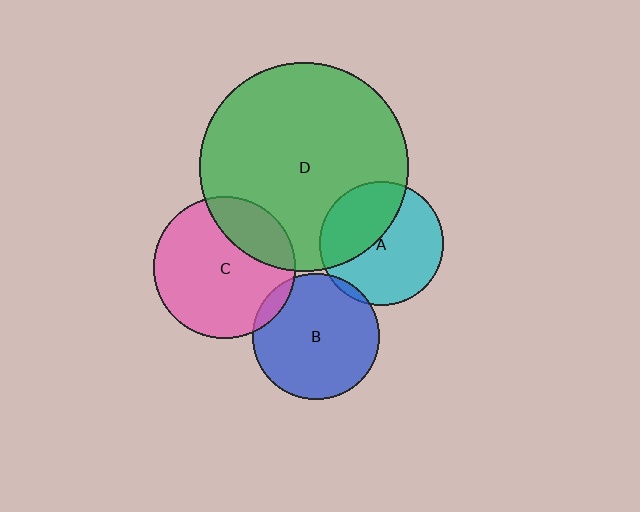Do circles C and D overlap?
Yes.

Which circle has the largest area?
Circle D (green).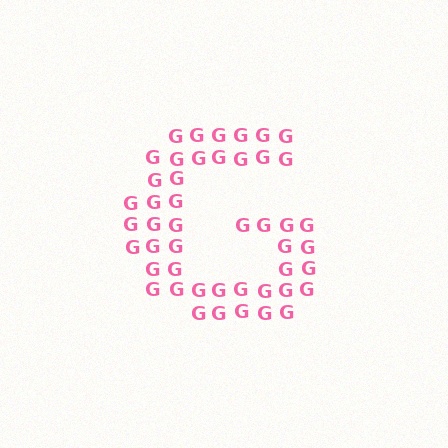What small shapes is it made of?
It is made of small letter G's.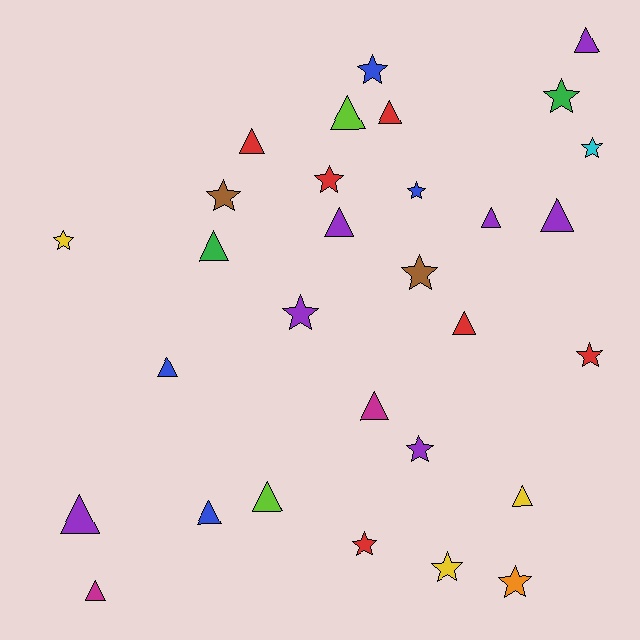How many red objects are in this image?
There are 6 red objects.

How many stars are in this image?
There are 14 stars.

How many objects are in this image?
There are 30 objects.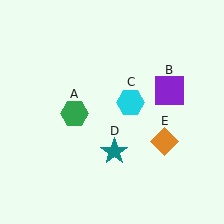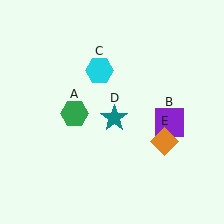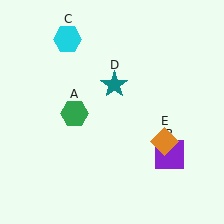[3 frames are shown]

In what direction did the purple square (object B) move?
The purple square (object B) moved down.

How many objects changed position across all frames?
3 objects changed position: purple square (object B), cyan hexagon (object C), teal star (object D).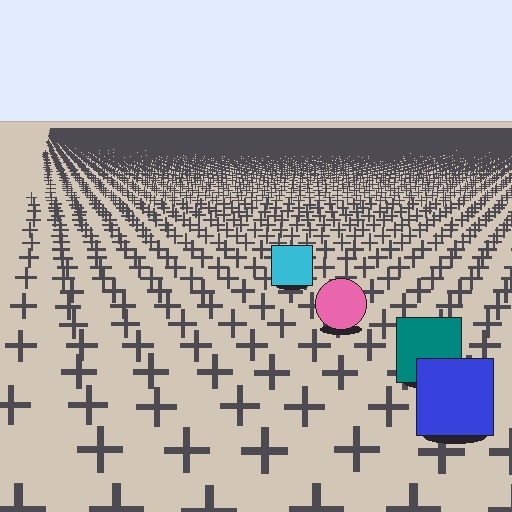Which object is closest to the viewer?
The blue square is closest. The texture marks near it are larger and more spread out.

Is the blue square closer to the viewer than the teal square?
Yes. The blue square is closer — you can tell from the texture gradient: the ground texture is coarser near it.